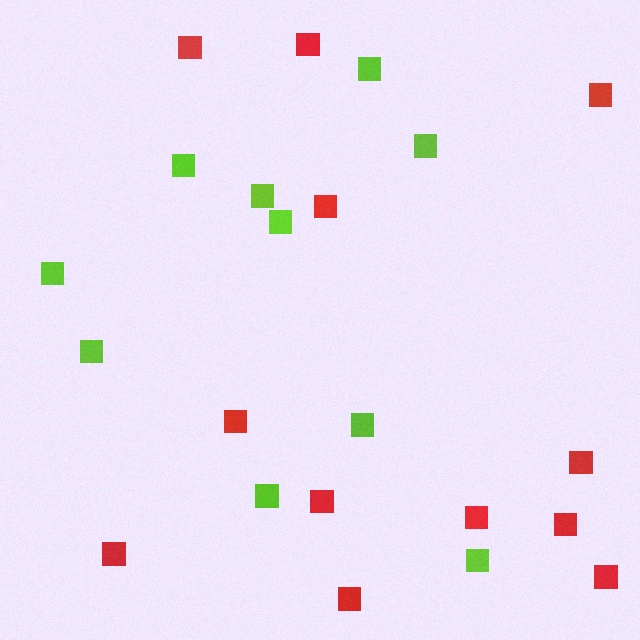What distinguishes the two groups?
There are 2 groups: one group of red squares (12) and one group of lime squares (10).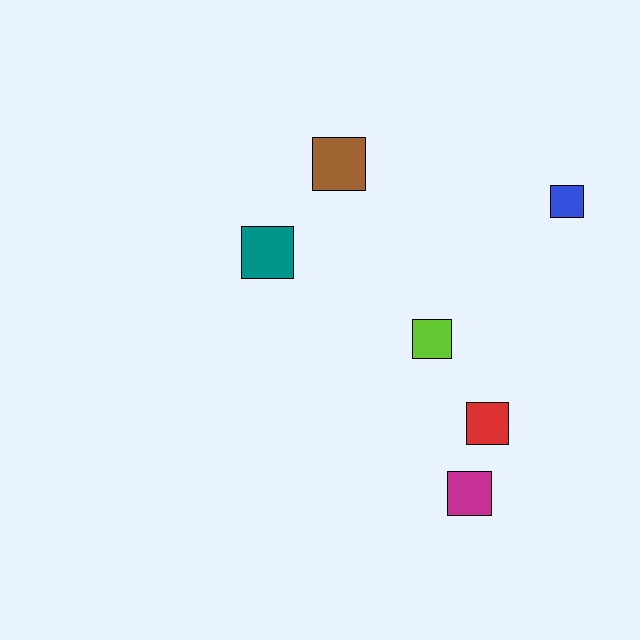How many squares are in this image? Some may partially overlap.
There are 6 squares.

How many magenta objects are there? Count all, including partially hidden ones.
There is 1 magenta object.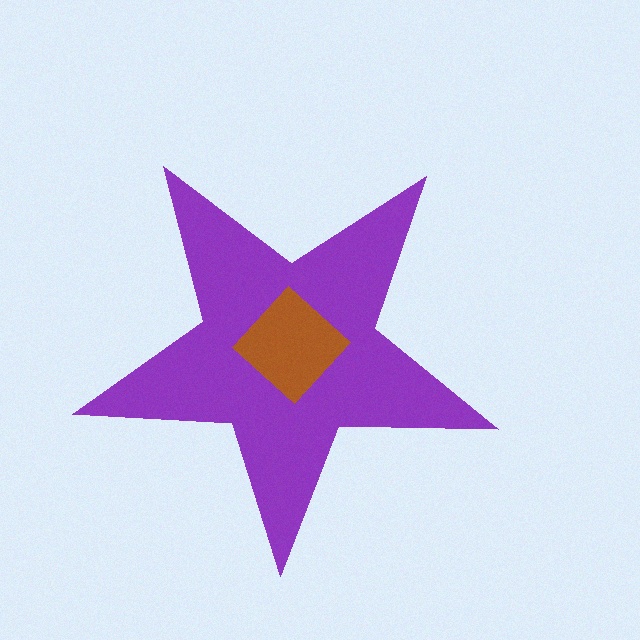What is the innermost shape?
The brown diamond.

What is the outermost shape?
The purple star.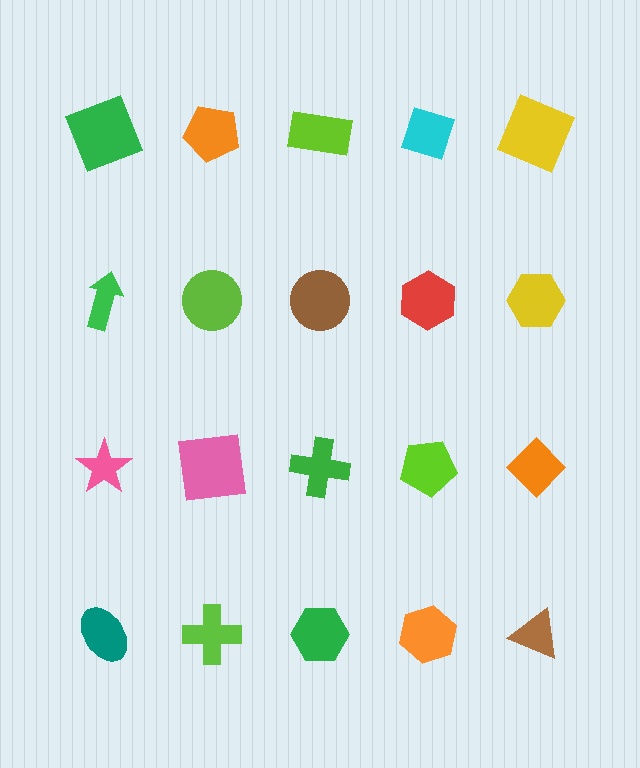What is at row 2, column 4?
A red hexagon.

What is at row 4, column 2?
A lime cross.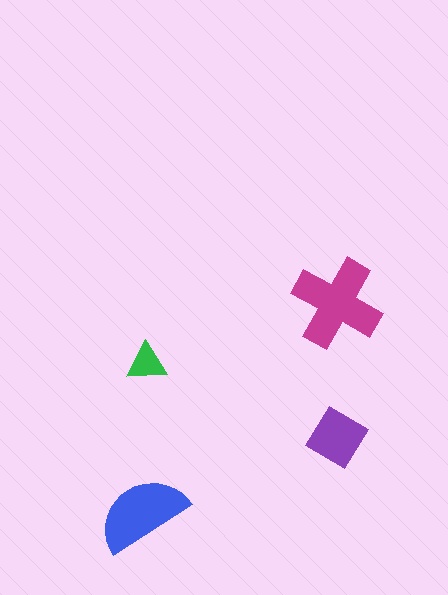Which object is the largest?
The magenta cross.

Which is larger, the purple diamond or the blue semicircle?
The blue semicircle.